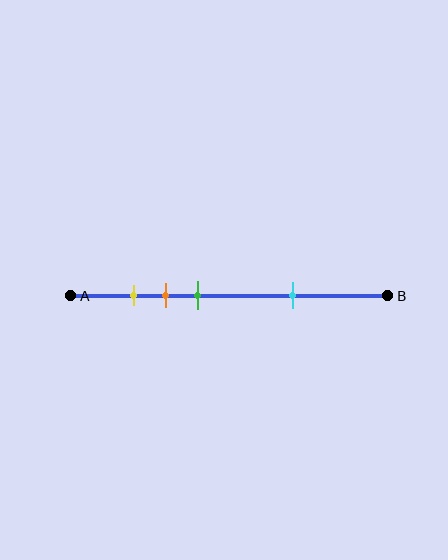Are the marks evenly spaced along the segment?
No, the marks are not evenly spaced.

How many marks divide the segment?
There are 4 marks dividing the segment.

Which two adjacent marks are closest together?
The yellow and orange marks are the closest adjacent pair.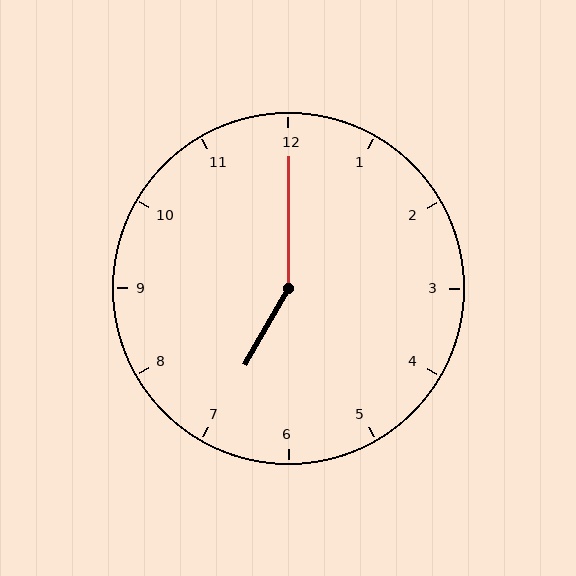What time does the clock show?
7:00.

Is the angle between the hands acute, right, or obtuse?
It is obtuse.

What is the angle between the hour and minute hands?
Approximately 150 degrees.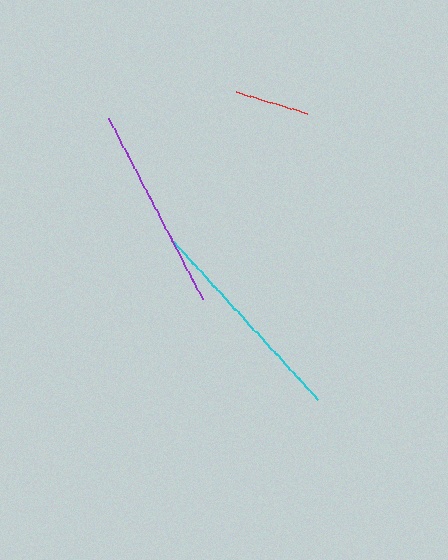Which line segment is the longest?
The cyan line is the longest at approximately 213 pixels.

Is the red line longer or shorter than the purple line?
The purple line is longer than the red line.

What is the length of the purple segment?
The purple segment is approximately 204 pixels long.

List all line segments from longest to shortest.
From longest to shortest: cyan, purple, red.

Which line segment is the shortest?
The red line is the shortest at approximately 74 pixels.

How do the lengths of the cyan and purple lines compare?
The cyan and purple lines are approximately the same length.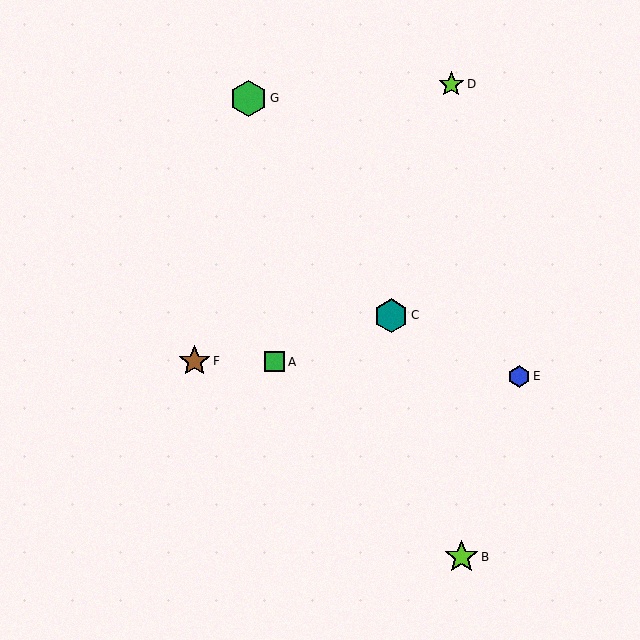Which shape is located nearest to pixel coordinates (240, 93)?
The green hexagon (labeled G) at (249, 98) is nearest to that location.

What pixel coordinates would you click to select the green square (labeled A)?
Click at (275, 362) to select the green square A.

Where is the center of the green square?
The center of the green square is at (275, 362).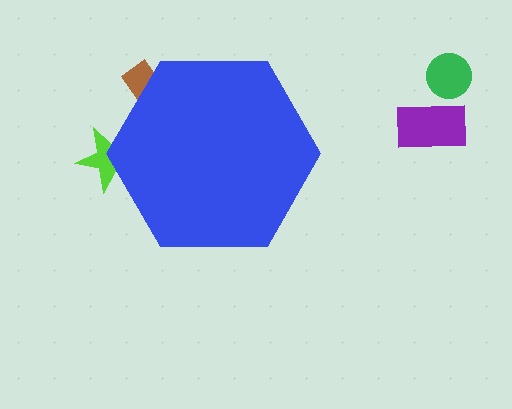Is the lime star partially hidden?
Yes, the lime star is partially hidden behind the blue hexagon.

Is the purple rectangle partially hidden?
No, the purple rectangle is fully visible.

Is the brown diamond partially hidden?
Yes, the brown diamond is partially hidden behind the blue hexagon.